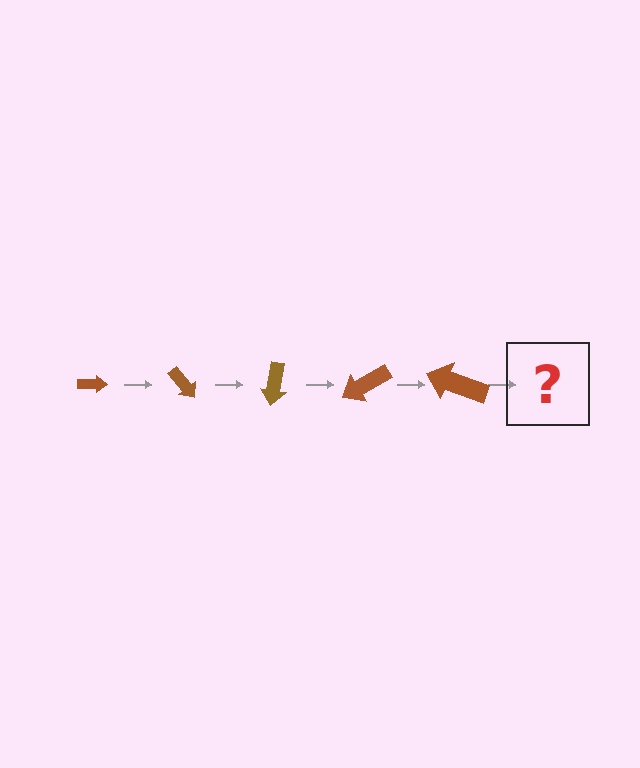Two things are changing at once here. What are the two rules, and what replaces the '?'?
The two rules are that the arrow grows larger each step and it rotates 50 degrees each step. The '?' should be an arrow, larger than the previous one and rotated 250 degrees from the start.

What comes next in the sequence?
The next element should be an arrow, larger than the previous one and rotated 250 degrees from the start.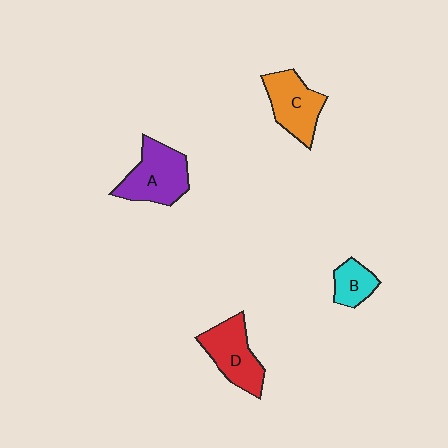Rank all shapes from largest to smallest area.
From largest to smallest: A (purple), D (red), C (orange), B (cyan).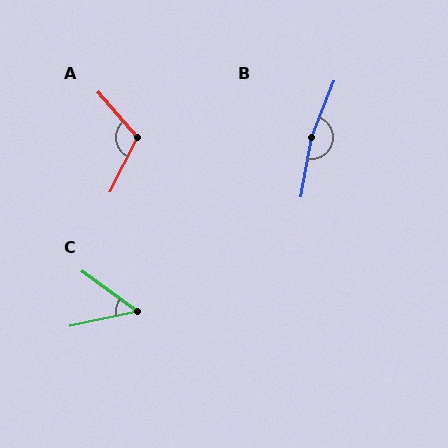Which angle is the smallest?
C, at approximately 48 degrees.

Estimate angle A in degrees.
Approximately 112 degrees.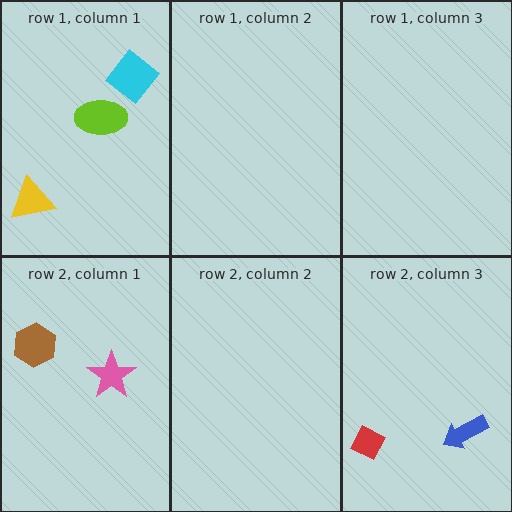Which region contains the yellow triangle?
The row 1, column 1 region.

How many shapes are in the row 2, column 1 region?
2.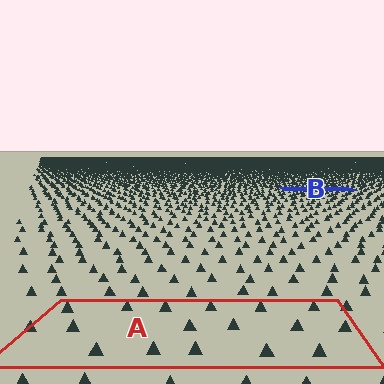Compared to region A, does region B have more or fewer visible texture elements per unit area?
Region B has more texture elements per unit area — they are packed more densely because it is farther away.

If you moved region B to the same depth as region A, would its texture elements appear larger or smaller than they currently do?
They would appear larger. At a closer depth, the same texture elements are projected at a bigger on-screen size.